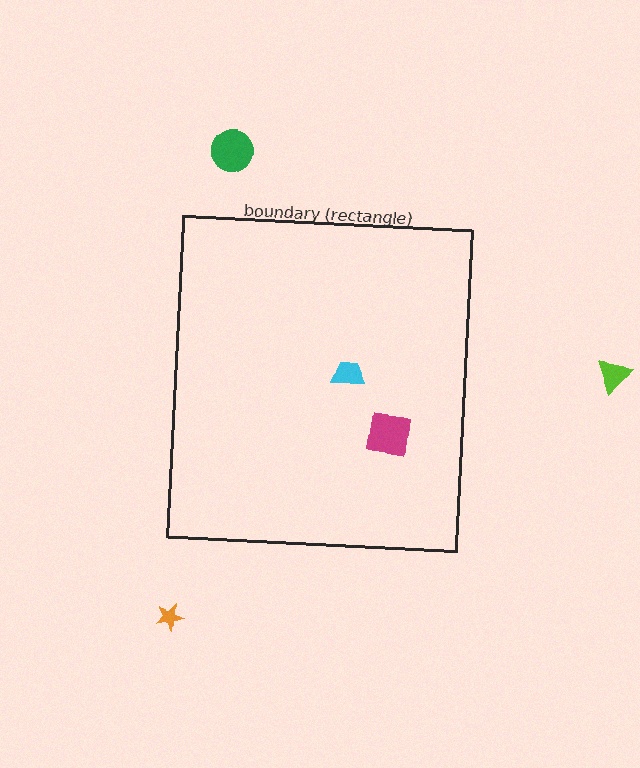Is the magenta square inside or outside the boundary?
Inside.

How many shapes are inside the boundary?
2 inside, 3 outside.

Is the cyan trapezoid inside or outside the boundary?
Inside.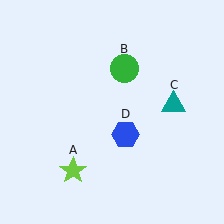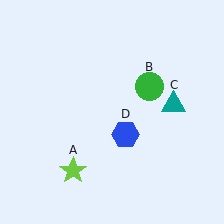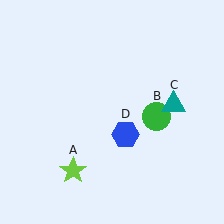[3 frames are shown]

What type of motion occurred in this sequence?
The green circle (object B) rotated clockwise around the center of the scene.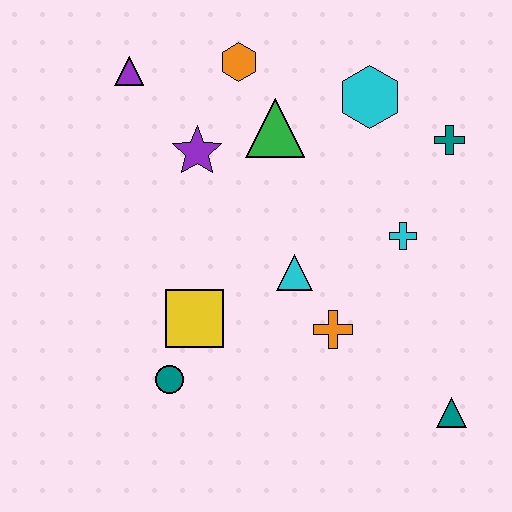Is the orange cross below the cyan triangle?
Yes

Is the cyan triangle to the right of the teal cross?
No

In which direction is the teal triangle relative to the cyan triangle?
The teal triangle is to the right of the cyan triangle.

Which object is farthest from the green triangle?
The teal triangle is farthest from the green triangle.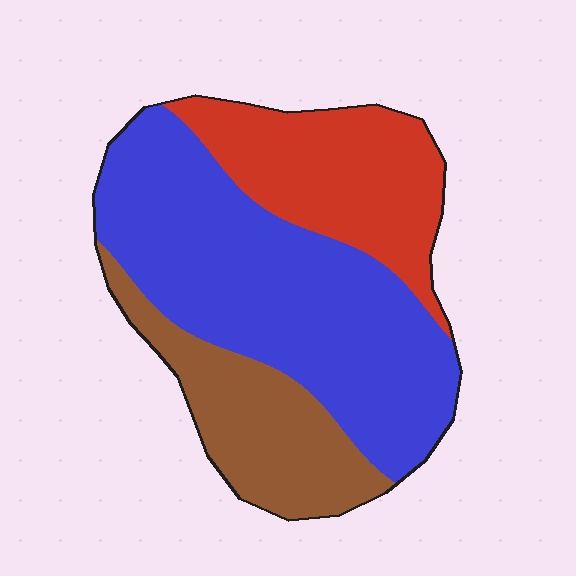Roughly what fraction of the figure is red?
Red covers 26% of the figure.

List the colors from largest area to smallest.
From largest to smallest: blue, red, brown.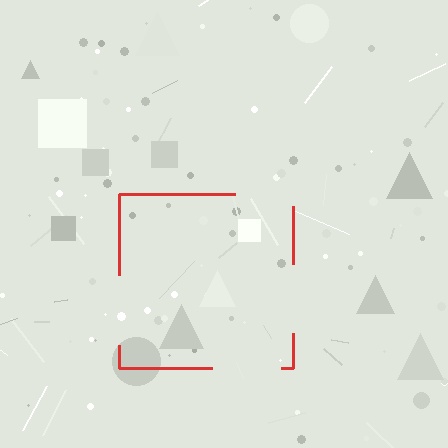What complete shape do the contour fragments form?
The contour fragments form a square.